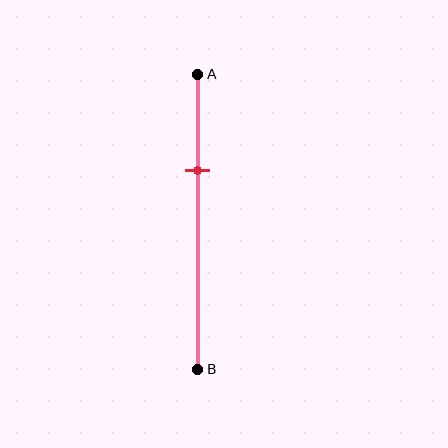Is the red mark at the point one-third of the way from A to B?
Yes, the mark is approximately at the one-third point.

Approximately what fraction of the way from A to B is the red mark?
The red mark is approximately 35% of the way from A to B.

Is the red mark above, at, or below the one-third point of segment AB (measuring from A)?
The red mark is approximately at the one-third point of segment AB.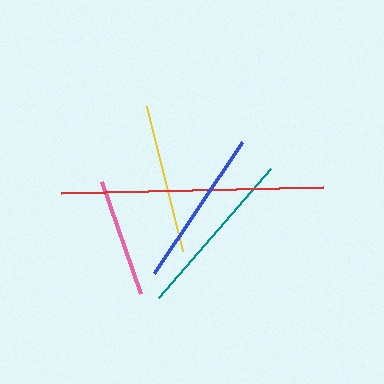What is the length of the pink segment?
The pink segment is approximately 119 pixels long.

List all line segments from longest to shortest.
From longest to shortest: red, teal, blue, yellow, pink.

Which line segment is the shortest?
The pink line is the shortest at approximately 119 pixels.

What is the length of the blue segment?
The blue segment is approximately 159 pixels long.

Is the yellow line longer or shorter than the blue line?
The blue line is longer than the yellow line.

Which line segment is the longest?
The red line is the longest at approximately 262 pixels.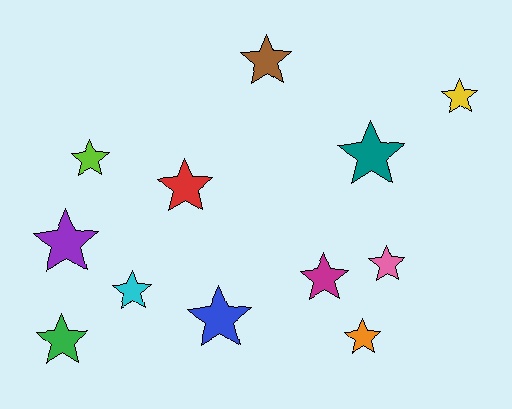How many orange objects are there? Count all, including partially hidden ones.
There is 1 orange object.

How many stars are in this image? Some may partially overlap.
There are 12 stars.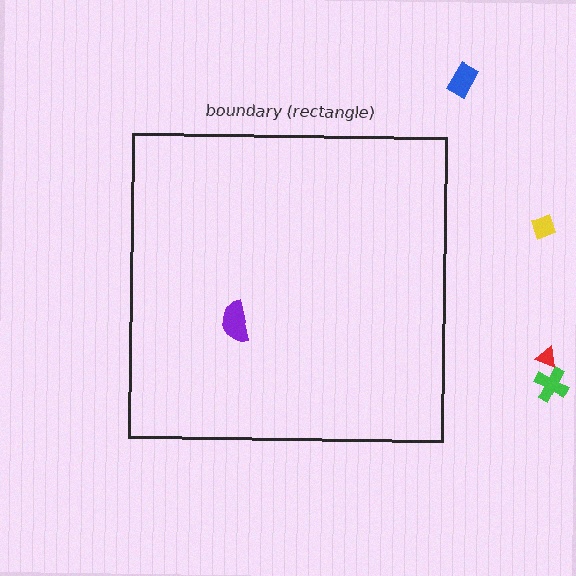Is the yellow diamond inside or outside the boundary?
Outside.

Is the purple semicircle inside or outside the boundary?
Inside.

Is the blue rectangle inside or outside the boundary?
Outside.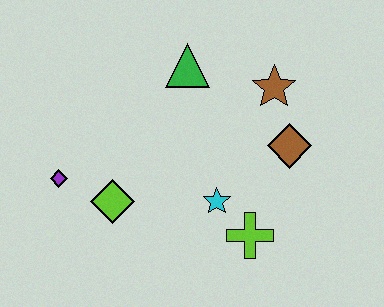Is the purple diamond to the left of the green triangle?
Yes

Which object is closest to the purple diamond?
The lime diamond is closest to the purple diamond.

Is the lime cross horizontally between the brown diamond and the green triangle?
Yes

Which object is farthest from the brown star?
The purple diamond is farthest from the brown star.